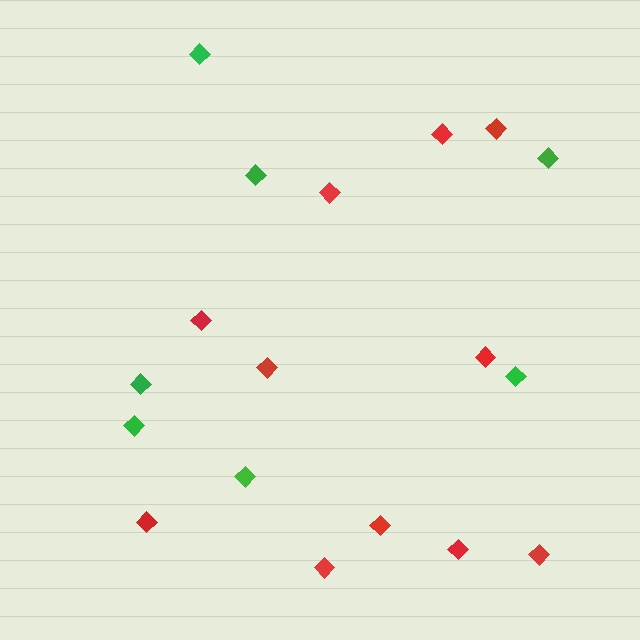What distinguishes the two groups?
There are 2 groups: one group of red diamonds (11) and one group of green diamonds (7).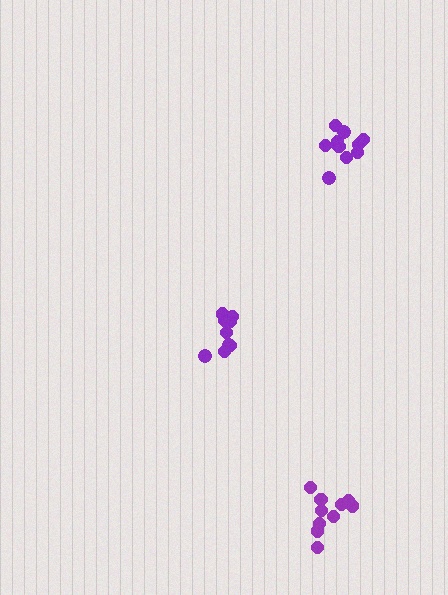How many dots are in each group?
Group 1: 10 dots, Group 2: 10 dots, Group 3: 10 dots (30 total).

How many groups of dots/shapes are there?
There are 3 groups.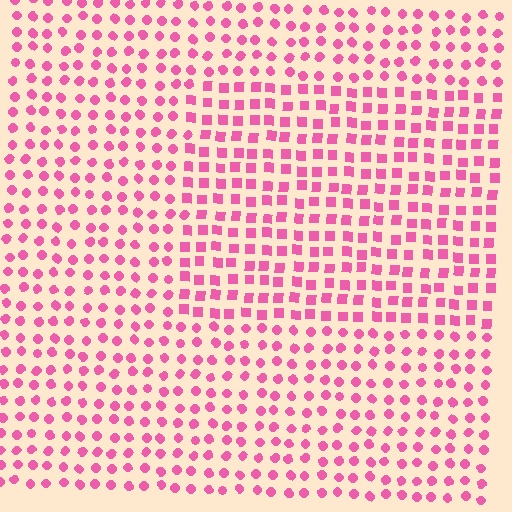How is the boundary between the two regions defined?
The boundary is defined by a change in element shape: squares inside vs. circles outside. All elements share the same color and spacing.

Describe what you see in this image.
The image is filled with small pink elements arranged in a uniform grid. A rectangle-shaped region contains squares, while the surrounding area contains circles. The boundary is defined purely by the change in element shape.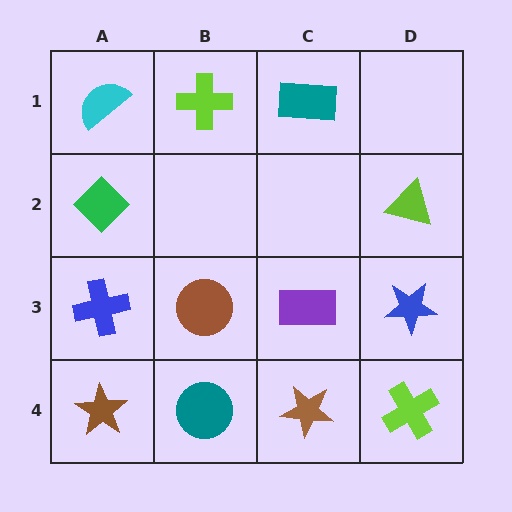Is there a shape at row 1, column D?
No, that cell is empty.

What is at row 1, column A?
A cyan semicircle.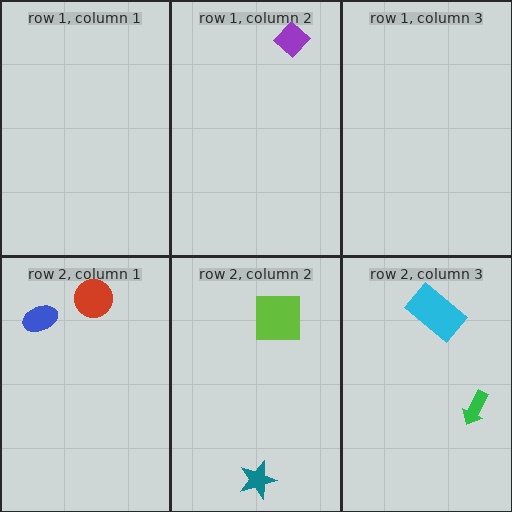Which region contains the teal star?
The row 2, column 2 region.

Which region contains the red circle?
The row 2, column 1 region.